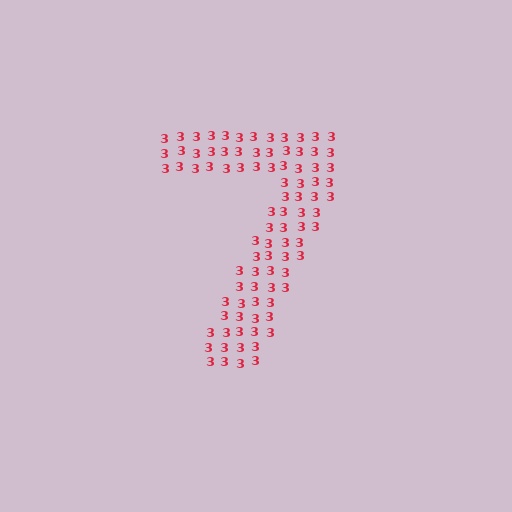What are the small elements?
The small elements are digit 3's.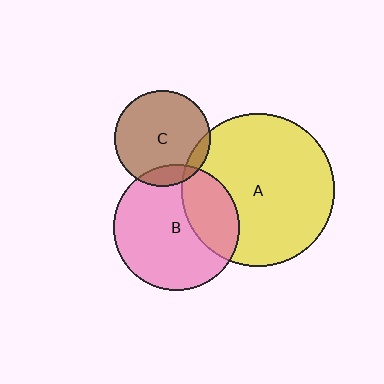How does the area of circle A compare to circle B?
Approximately 1.5 times.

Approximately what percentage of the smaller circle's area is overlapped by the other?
Approximately 30%.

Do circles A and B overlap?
Yes.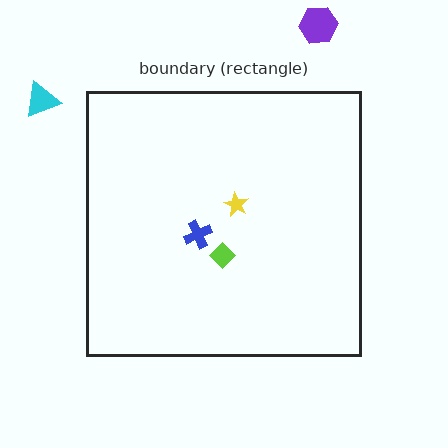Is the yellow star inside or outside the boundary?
Inside.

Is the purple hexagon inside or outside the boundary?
Outside.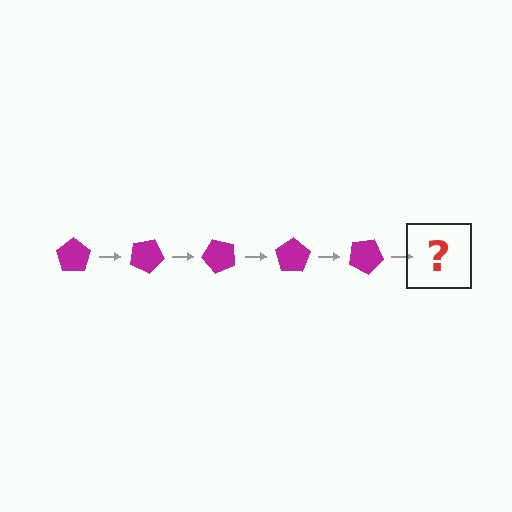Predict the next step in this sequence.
The next step is a magenta pentagon rotated 125 degrees.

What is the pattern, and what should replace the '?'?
The pattern is that the pentagon rotates 25 degrees each step. The '?' should be a magenta pentagon rotated 125 degrees.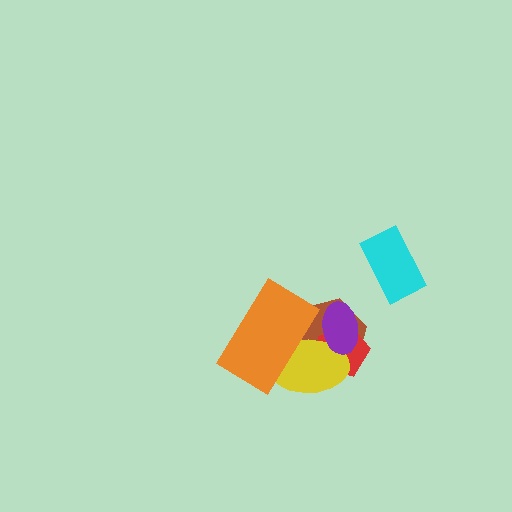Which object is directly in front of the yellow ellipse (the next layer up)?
The orange rectangle is directly in front of the yellow ellipse.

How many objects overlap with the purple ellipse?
3 objects overlap with the purple ellipse.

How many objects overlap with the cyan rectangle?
0 objects overlap with the cyan rectangle.